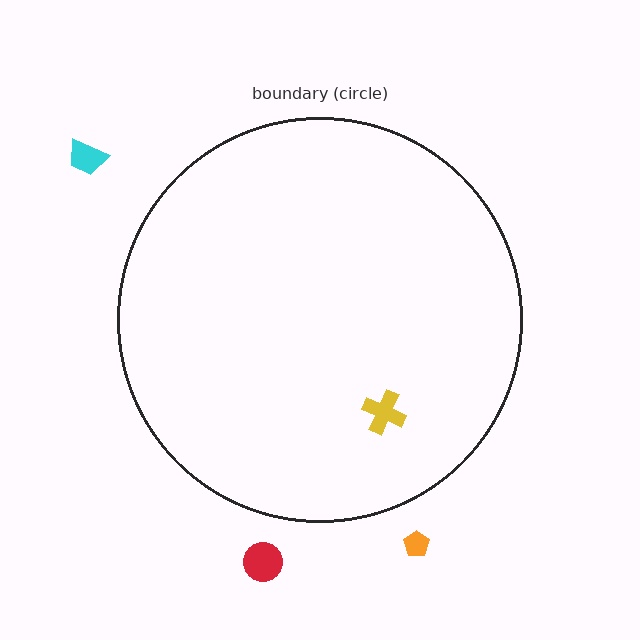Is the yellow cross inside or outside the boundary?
Inside.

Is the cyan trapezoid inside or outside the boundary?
Outside.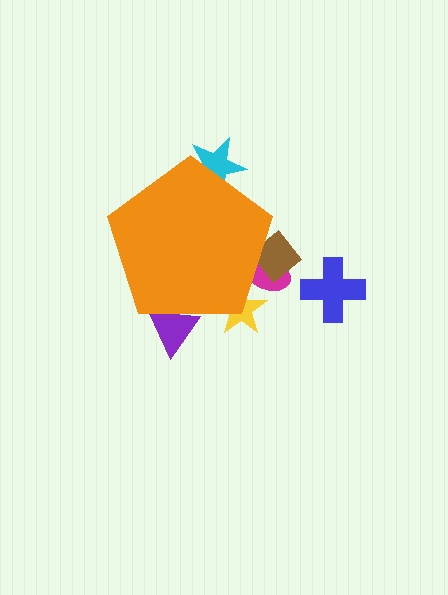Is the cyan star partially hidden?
Yes, the cyan star is partially hidden behind the orange pentagon.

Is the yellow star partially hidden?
Yes, the yellow star is partially hidden behind the orange pentagon.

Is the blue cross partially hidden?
No, the blue cross is fully visible.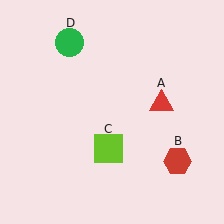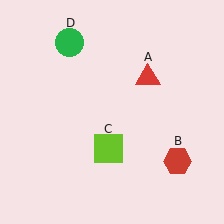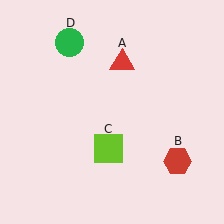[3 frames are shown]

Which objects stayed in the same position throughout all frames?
Red hexagon (object B) and lime square (object C) and green circle (object D) remained stationary.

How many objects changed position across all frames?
1 object changed position: red triangle (object A).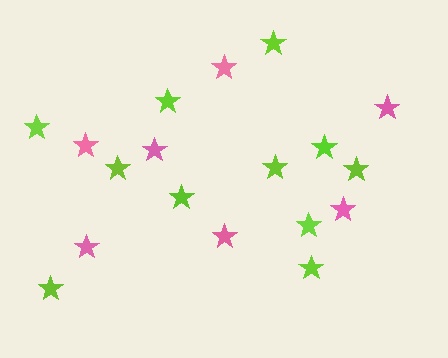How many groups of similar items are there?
There are 2 groups: one group of pink stars (7) and one group of lime stars (11).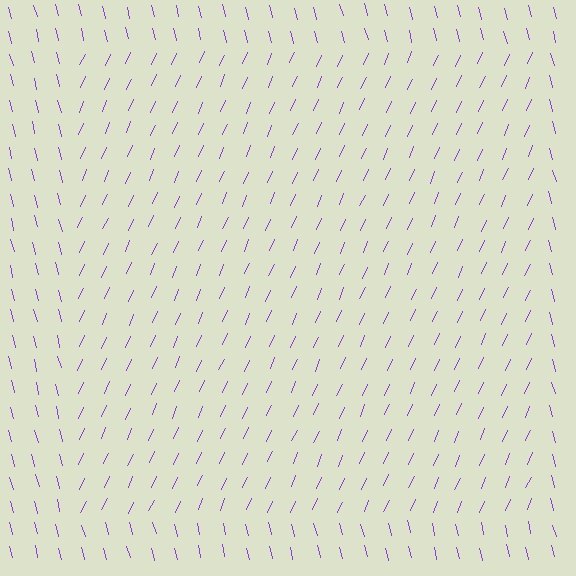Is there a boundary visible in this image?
Yes, there is a texture boundary formed by a change in line orientation.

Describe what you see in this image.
The image is filled with small purple line segments. A rectangle region in the image has lines oriented differently from the surrounding lines, creating a visible texture boundary.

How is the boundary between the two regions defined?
The boundary is defined purely by a change in line orientation (approximately 38 degrees difference). All lines are the same color and thickness.